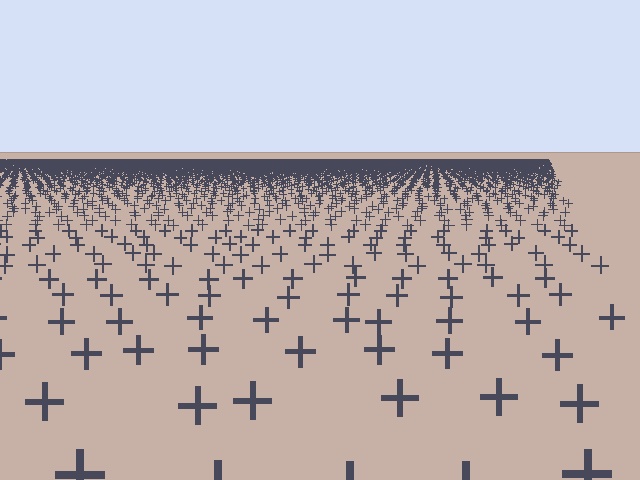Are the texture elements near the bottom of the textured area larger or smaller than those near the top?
Larger. Near the bottom, elements are closer to the viewer and appear at a bigger on-screen size.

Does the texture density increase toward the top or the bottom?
Density increases toward the top.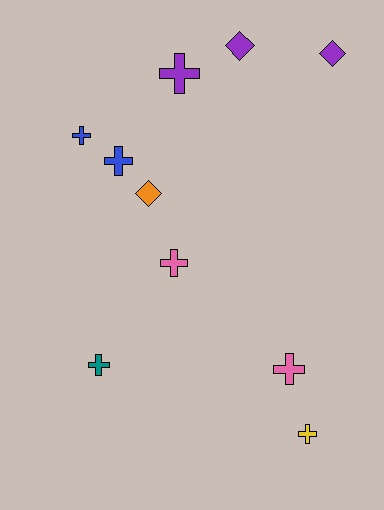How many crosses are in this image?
There are 7 crosses.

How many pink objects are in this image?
There are 2 pink objects.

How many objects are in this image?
There are 10 objects.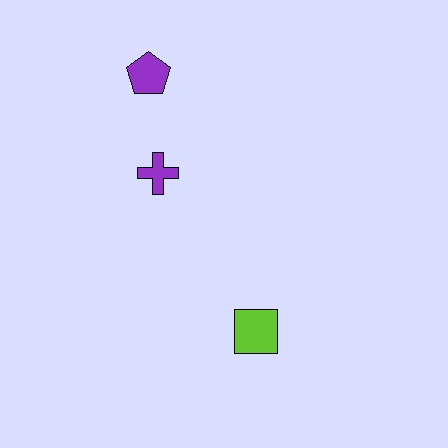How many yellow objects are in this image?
There are no yellow objects.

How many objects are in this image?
There are 3 objects.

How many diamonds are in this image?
There are no diamonds.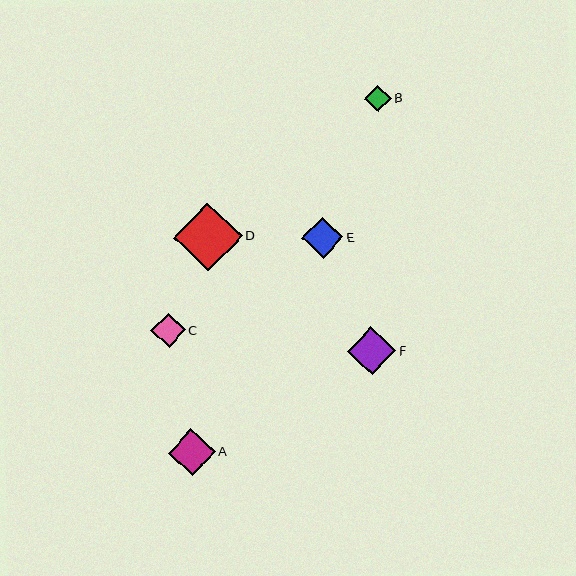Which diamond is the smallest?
Diamond B is the smallest with a size of approximately 27 pixels.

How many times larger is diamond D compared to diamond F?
Diamond D is approximately 1.4 times the size of diamond F.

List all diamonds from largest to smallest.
From largest to smallest: D, F, A, E, C, B.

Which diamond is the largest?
Diamond D is the largest with a size of approximately 68 pixels.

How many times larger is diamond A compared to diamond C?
Diamond A is approximately 1.4 times the size of diamond C.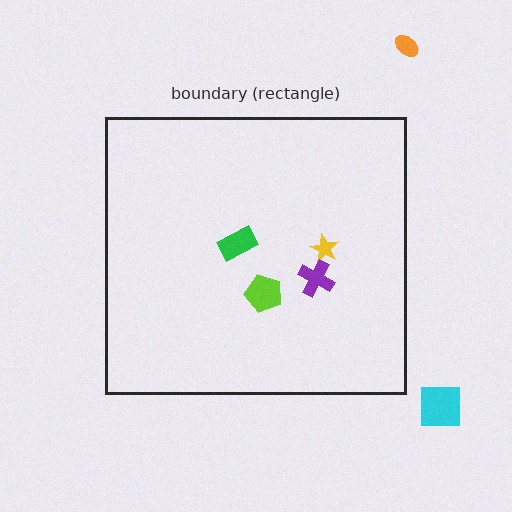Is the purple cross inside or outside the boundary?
Inside.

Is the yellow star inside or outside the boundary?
Inside.